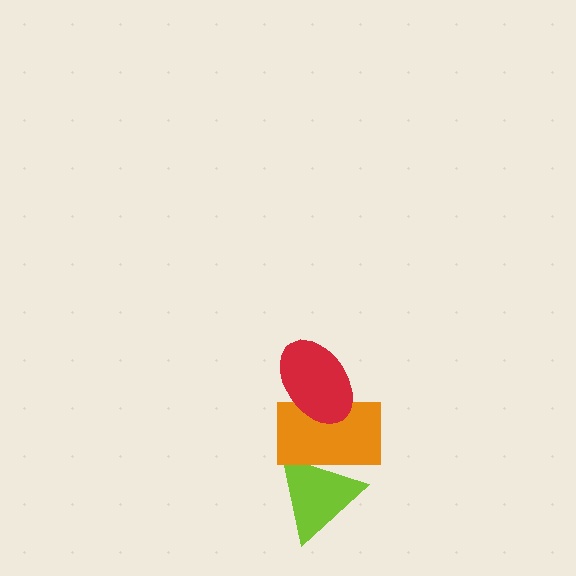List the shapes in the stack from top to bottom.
From top to bottom: the red ellipse, the orange rectangle, the lime triangle.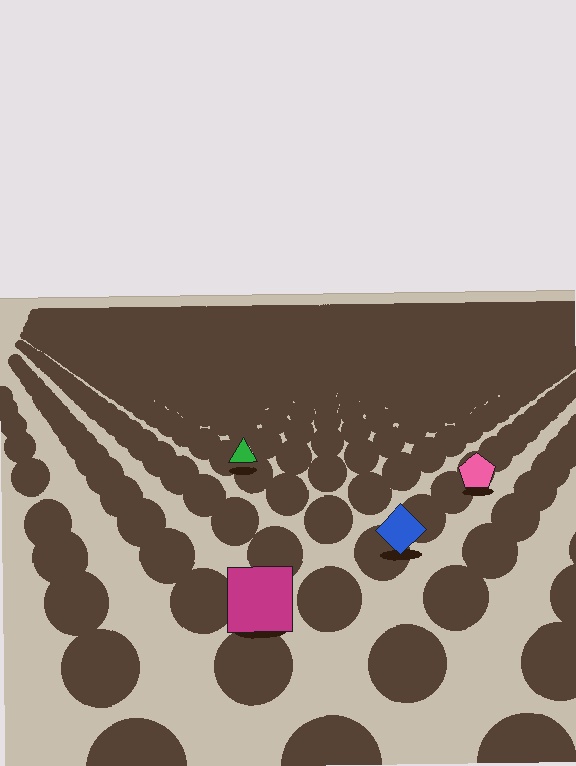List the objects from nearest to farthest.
From nearest to farthest: the magenta square, the blue diamond, the pink pentagon, the green triangle.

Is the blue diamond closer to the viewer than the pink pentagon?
Yes. The blue diamond is closer — you can tell from the texture gradient: the ground texture is coarser near it.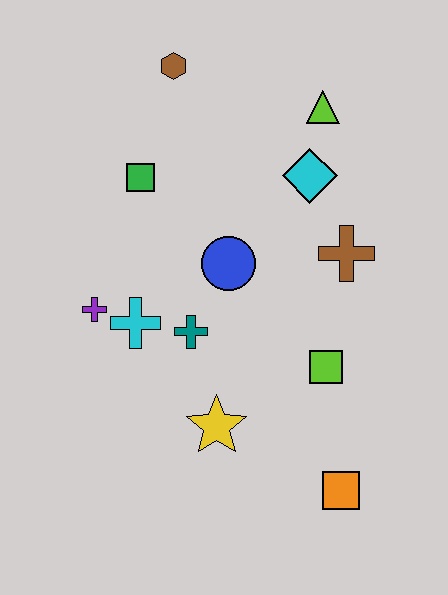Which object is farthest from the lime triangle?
The orange square is farthest from the lime triangle.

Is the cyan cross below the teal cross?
No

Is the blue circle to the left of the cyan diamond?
Yes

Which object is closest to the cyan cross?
The purple cross is closest to the cyan cross.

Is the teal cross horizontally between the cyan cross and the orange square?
Yes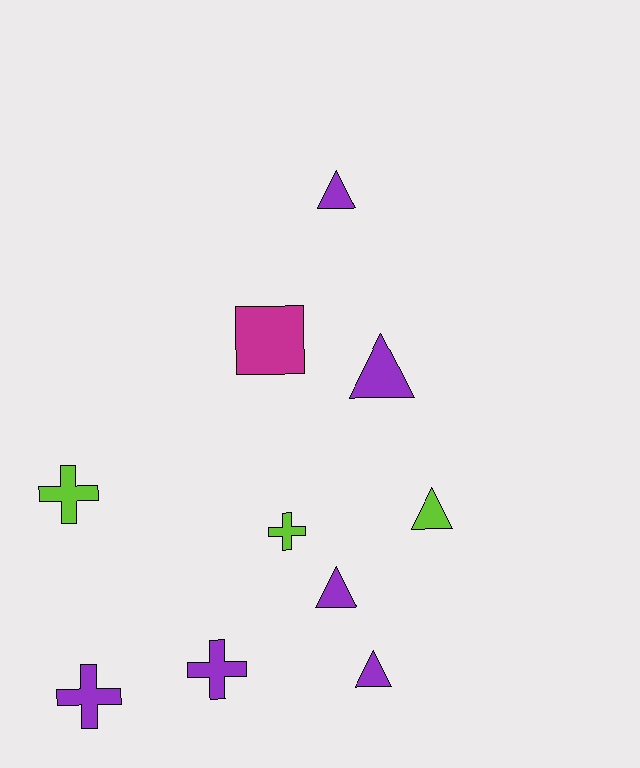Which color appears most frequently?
Purple, with 6 objects.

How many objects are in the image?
There are 10 objects.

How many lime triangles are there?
There is 1 lime triangle.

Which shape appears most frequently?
Triangle, with 5 objects.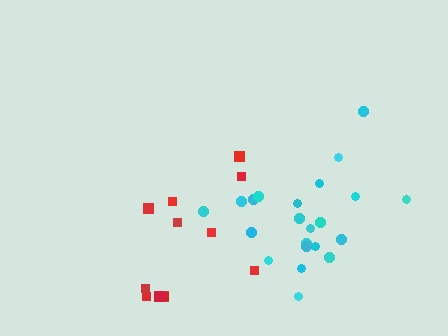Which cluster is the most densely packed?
Cyan.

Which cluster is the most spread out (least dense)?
Red.